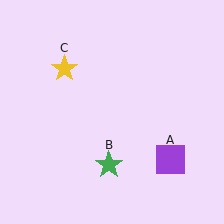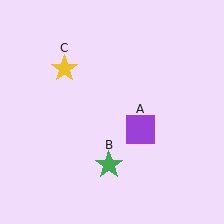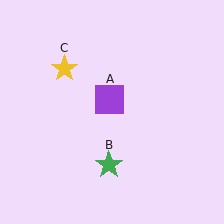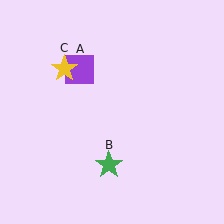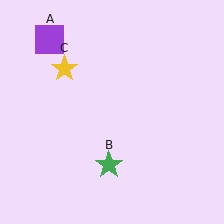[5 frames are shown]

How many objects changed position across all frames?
1 object changed position: purple square (object A).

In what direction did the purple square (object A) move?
The purple square (object A) moved up and to the left.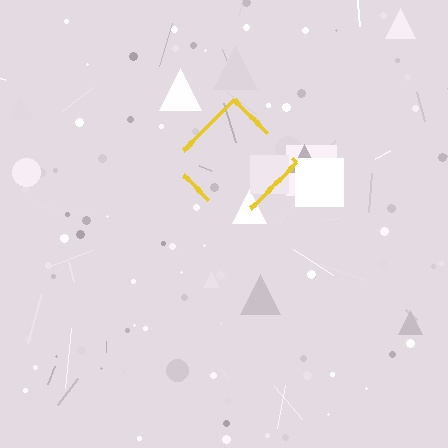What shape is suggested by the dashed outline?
The dashed outline suggests a diamond.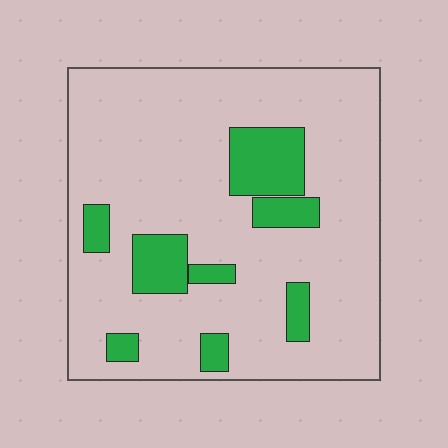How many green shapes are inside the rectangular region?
8.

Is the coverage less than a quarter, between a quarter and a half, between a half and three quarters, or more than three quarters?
Less than a quarter.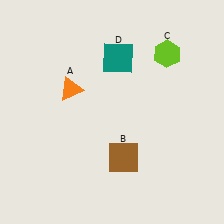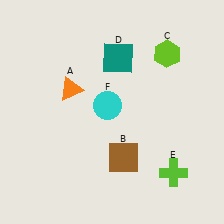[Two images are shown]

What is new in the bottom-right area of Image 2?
A lime cross (E) was added in the bottom-right area of Image 2.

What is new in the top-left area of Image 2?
A cyan circle (F) was added in the top-left area of Image 2.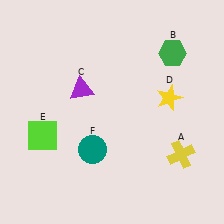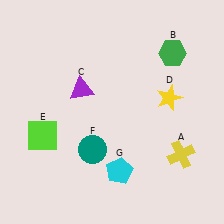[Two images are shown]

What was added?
A cyan pentagon (G) was added in Image 2.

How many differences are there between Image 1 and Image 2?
There is 1 difference between the two images.